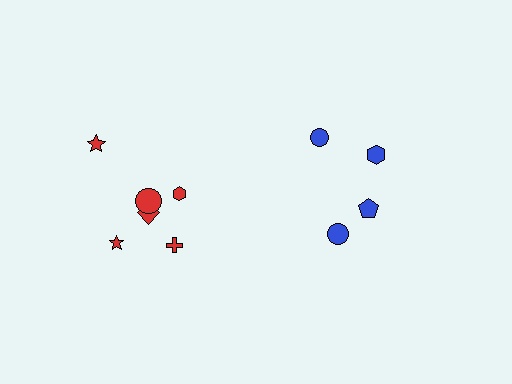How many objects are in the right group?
There are 4 objects.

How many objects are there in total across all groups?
There are 10 objects.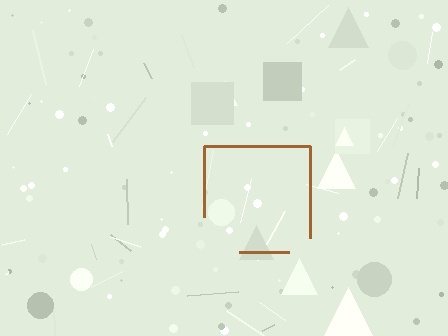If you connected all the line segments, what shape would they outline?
They would outline a square.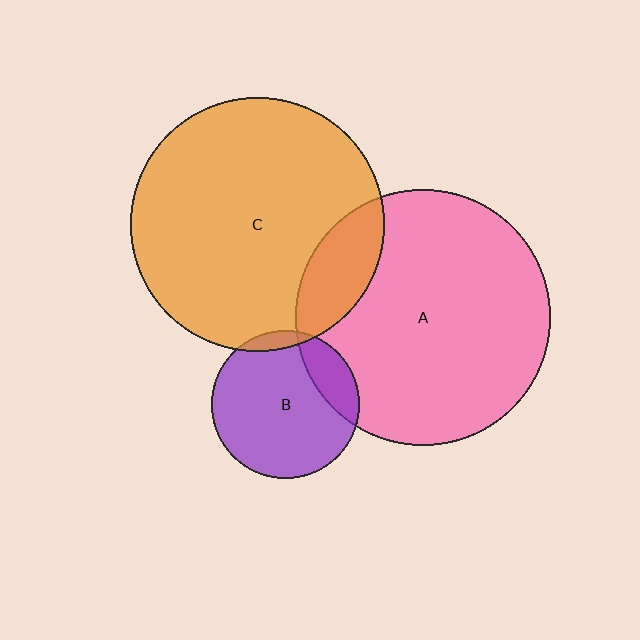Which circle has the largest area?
Circle A (pink).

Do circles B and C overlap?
Yes.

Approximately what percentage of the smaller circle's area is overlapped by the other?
Approximately 5%.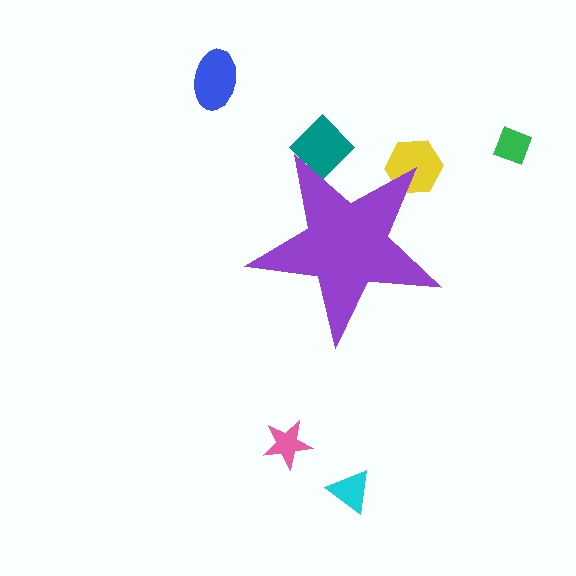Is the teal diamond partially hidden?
Yes, the teal diamond is partially hidden behind the purple star.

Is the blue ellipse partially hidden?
No, the blue ellipse is fully visible.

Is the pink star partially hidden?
No, the pink star is fully visible.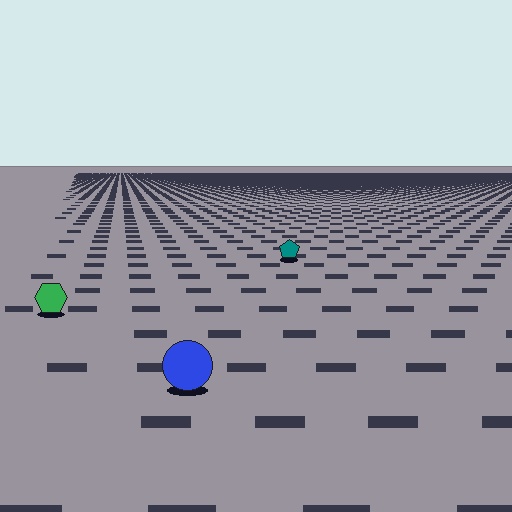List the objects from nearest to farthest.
From nearest to farthest: the blue circle, the green hexagon, the teal pentagon.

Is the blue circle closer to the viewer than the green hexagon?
Yes. The blue circle is closer — you can tell from the texture gradient: the ground texture is coarser near it.